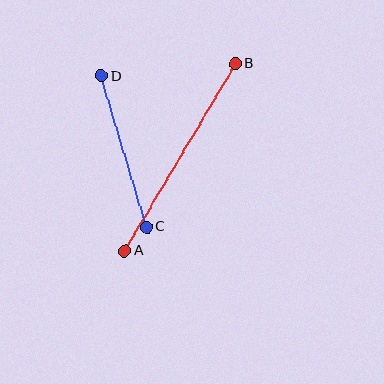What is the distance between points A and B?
The distance is approximately 218 pixels.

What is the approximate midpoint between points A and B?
The midpoint is at approximately (180, 157) pixels.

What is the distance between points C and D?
The distance is approximately 158 pixels.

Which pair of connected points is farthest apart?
Points A and B are farthest apart.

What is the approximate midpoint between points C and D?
The midpoint is at approximately (124, 152) pixels.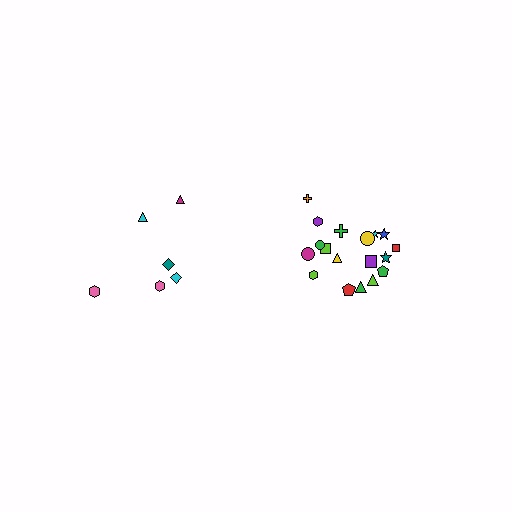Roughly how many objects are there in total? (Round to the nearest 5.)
Roughly 25 objects in total.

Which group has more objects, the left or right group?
The right group.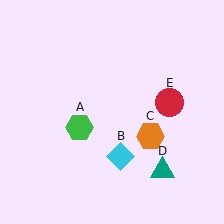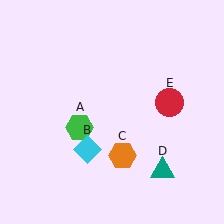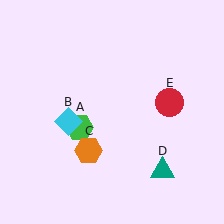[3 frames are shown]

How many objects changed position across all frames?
2 objects changed position: cyan diamond (object B), orange hexagon (object C).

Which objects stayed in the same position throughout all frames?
Green hexagon (object A) and teal triangle (object D) and red circle (object E) remained stationary.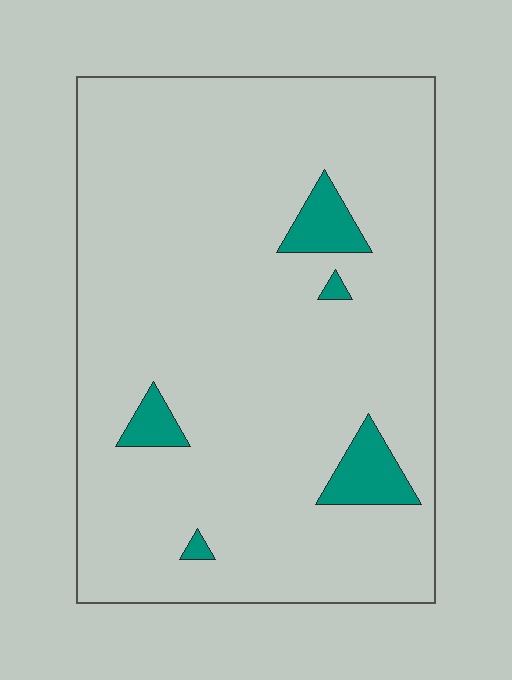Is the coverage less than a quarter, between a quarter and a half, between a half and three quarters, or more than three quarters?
Less than a quarter.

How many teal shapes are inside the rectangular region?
5.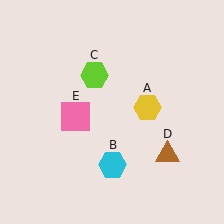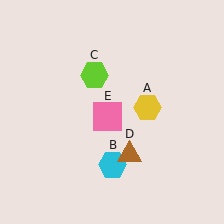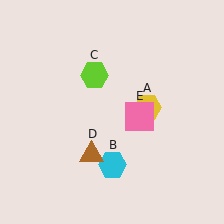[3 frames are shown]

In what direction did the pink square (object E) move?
The pink square (object E) moved right.